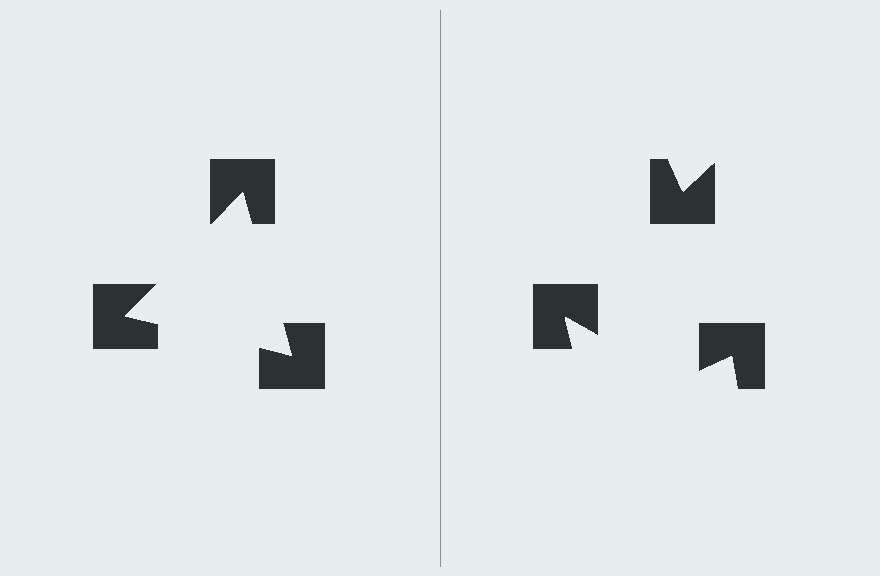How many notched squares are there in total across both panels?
6 — 3 on each side.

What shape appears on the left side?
An illusory triangle.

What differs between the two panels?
The notched squares are positioned identically on both sides; only the wedge orientations differ. On the left they align to a triangle; on the right they are misaligned.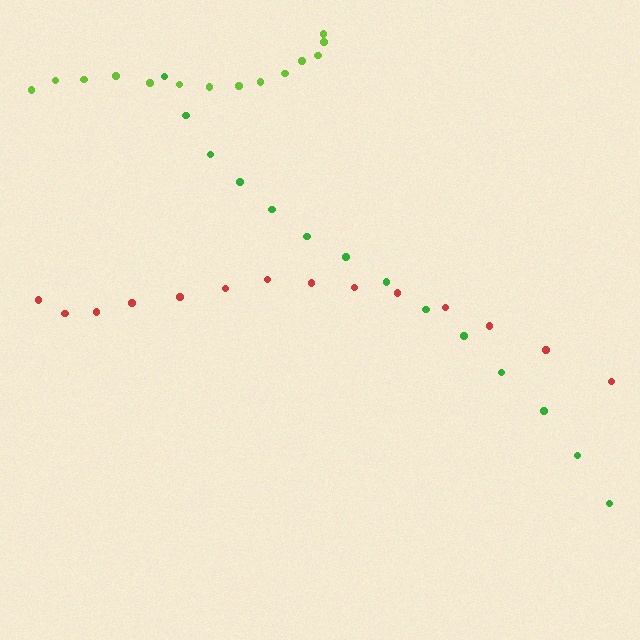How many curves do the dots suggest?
There are 3 distinct paths.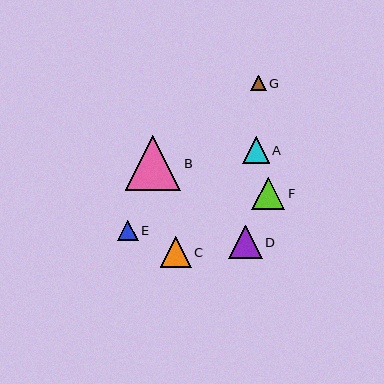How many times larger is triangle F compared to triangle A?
Triangle F is approximately 1.2 times the size of triangle A.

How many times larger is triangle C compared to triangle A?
Triangle C is approximately 1.2 times the size of triangle A.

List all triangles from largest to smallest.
From largest to smallest: B, D, F, C, A, E, G.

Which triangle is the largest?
Triangle B is the largest with a size of approximately 55 pixels.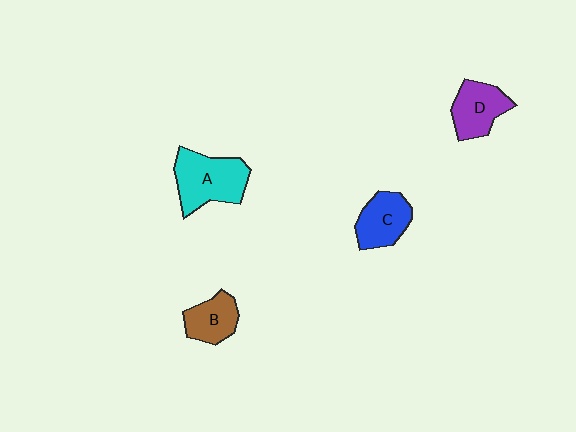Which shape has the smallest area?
Shape B (brown).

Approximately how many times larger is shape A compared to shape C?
Approximately 1.4 times.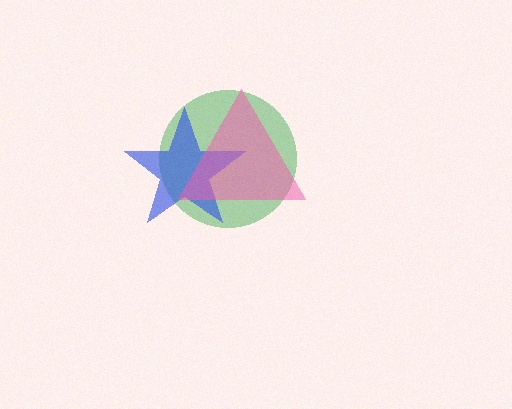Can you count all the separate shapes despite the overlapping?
Yes, there are 3 separate shapes.